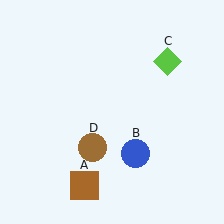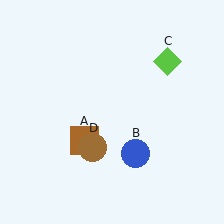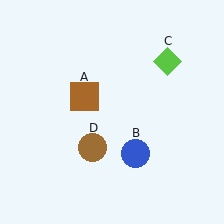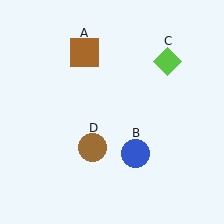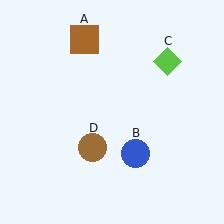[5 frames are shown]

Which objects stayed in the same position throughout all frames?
Blue circle (object B) and lime diamond (object C) and brown circle (object D) remained stationary.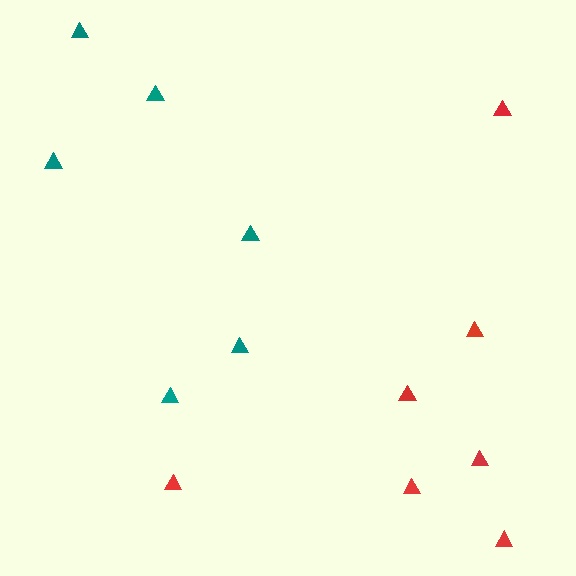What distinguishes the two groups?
There are 2 groups: one group of teal triangles (6) and one group of red triangles (7).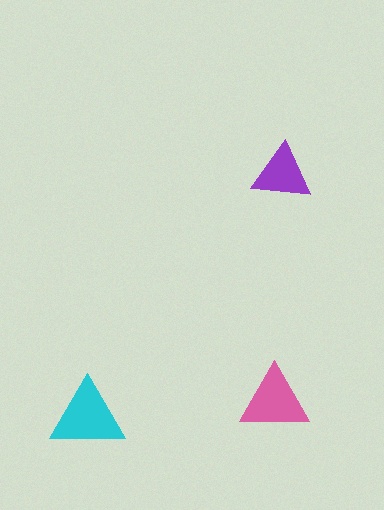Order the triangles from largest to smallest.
the cyan one, the pink one, the purple one.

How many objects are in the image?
There are 3 objects in the image.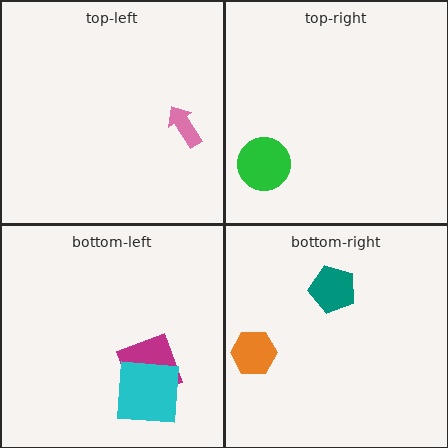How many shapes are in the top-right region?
1.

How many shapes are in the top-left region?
1.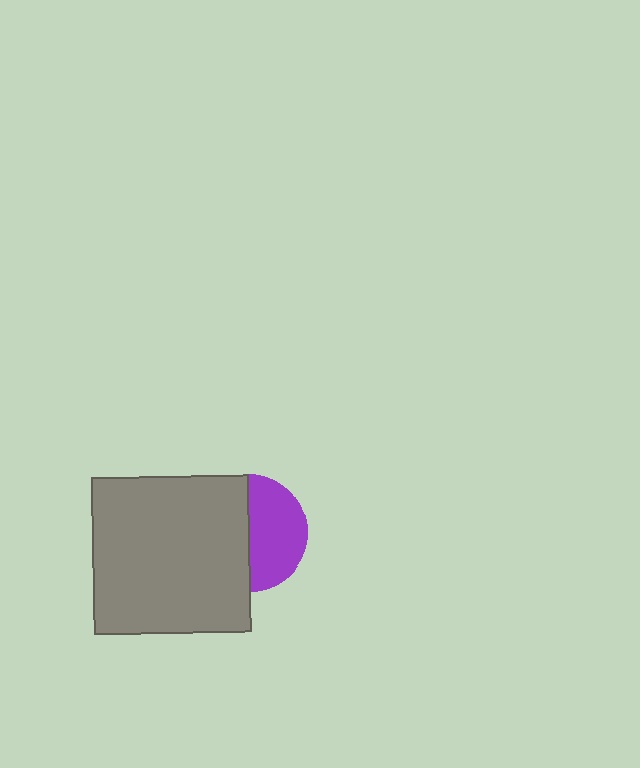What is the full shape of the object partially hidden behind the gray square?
The partially hidden object is a purple circle.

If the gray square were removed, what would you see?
You would see the complete purple circle.